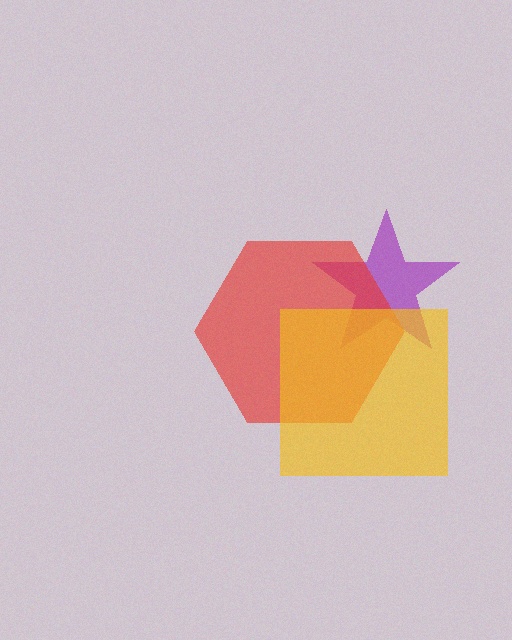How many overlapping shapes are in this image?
There are 3 overlapping shapes in the image.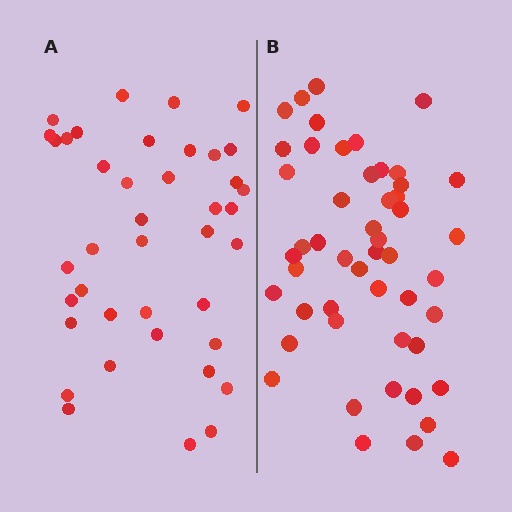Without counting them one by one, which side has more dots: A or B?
Region B (the right region) has more dots.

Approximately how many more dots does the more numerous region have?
Region B has roughly 10 or so more dots than region A.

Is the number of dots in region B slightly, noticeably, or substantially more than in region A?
Region B has noticeably more, but not dramatically so. The ratio is roughly 1.2 to 1.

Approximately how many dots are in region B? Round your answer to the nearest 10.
About 50 dots.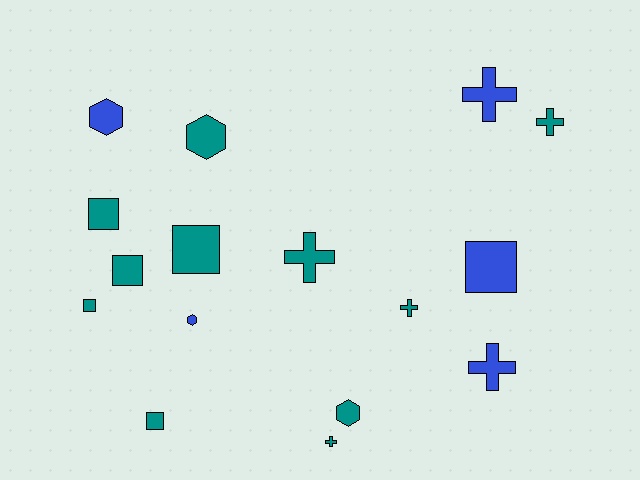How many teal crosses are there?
There are 4 teal crosses.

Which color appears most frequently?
Teal, with 11 objects.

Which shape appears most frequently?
Cross, with 6 objects.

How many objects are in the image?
There are 16 objects.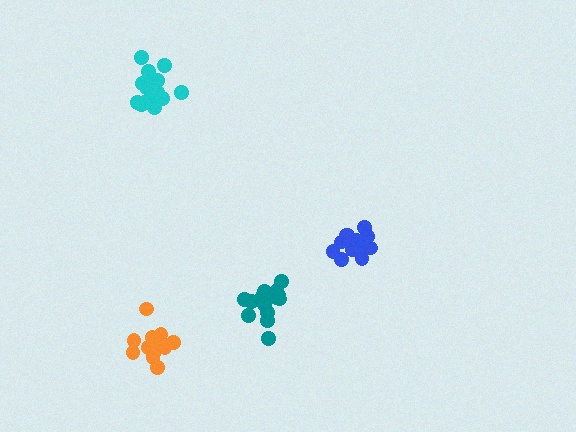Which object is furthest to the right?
The blue cluster is rightmost.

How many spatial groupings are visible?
There are 4 spatial groupings.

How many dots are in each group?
Group 1: 14 dots, Group 2: 17 dots, Group 3: 16 dots, Group 4: 15 dots (62 total).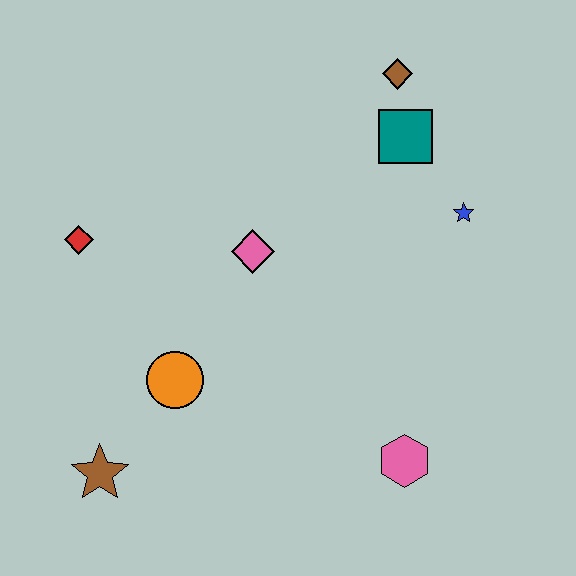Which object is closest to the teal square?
The brown diamond is closest to the teal square.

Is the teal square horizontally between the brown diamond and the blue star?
Yes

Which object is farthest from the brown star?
The brown diamond is farthest from the brown star.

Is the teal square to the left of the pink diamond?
No